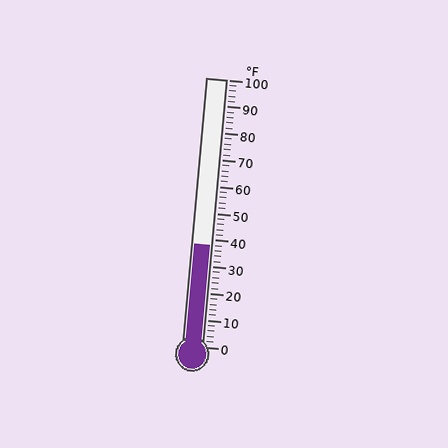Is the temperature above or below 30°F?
The temperature is above 30°F.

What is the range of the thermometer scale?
The thermometer scale ranges from 0°F to 100°F.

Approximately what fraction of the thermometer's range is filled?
The thermometer is filled to approximately 40% of its range.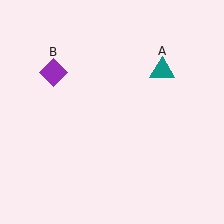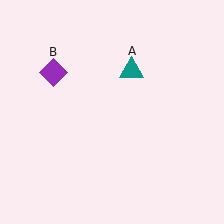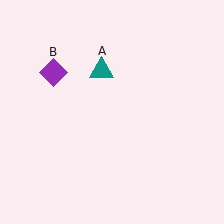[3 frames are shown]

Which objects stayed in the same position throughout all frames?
Purple diamond (object B) remained stationary.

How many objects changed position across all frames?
1 object changed position: teal triangle (object A).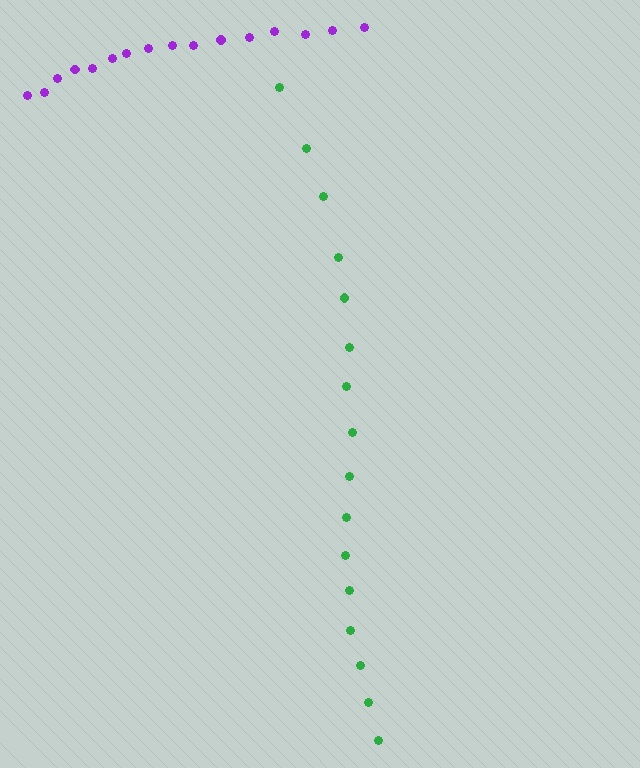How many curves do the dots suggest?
There are 2 distinct paths.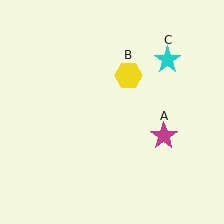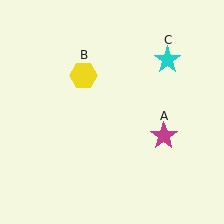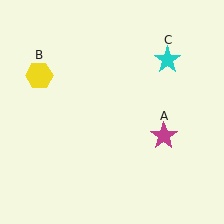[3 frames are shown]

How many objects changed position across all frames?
1 object changed position: yellow hexagon (object B).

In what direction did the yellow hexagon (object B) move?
The yellow hexagon (object B) moved left.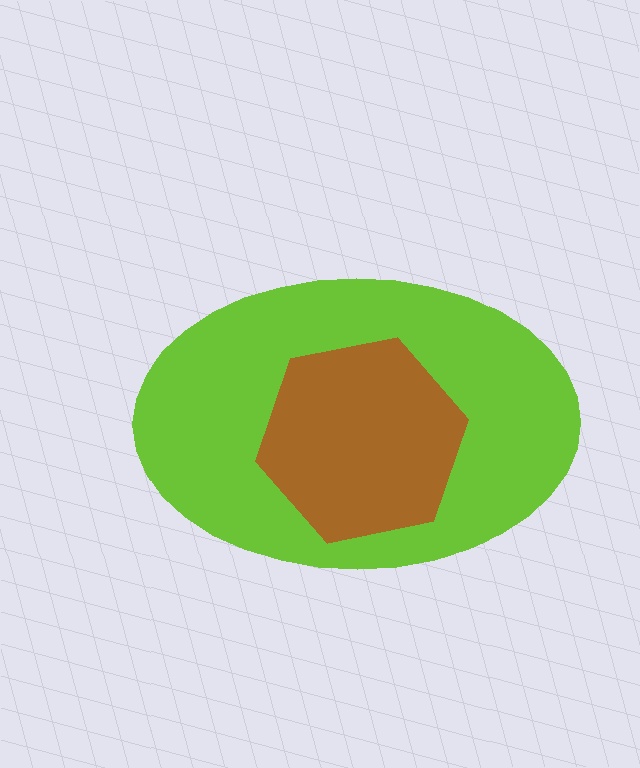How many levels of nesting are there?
2.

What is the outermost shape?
The lime ellipse.